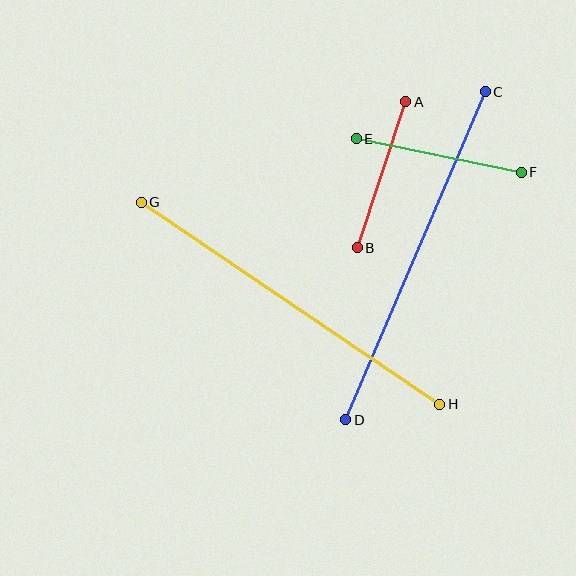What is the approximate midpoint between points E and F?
The midpoint is at approximately (439, 155) pixels.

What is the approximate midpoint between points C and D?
The midpoint is at approximately (415, 256) pixels.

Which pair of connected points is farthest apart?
Points G and H are farthest apart.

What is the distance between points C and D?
The distance is approximately 357 pixels.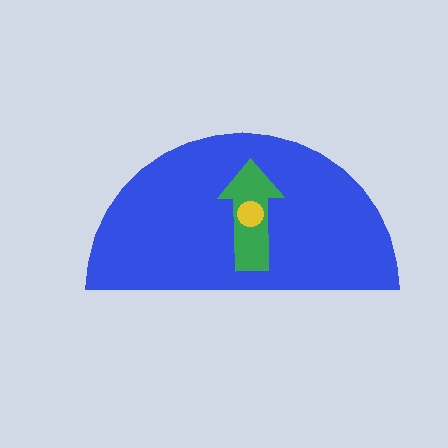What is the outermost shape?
The blue semicircle.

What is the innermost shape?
The yellow circle.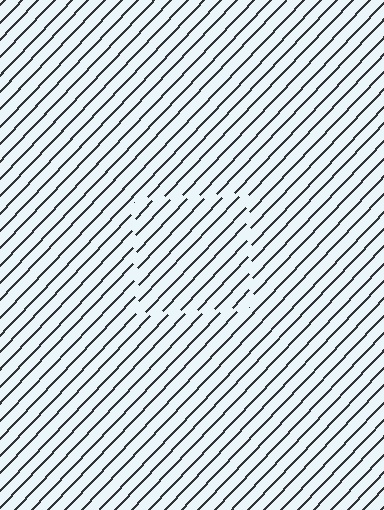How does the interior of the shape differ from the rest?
The interior of the shape contains the same grating, shifted by half a period — the contour is defined by the phase discontinuity where line-ends from the inner and outer gratings abut.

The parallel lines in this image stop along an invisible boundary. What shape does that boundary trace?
An illusory square. The interior of the shape contains the same grating, shifted by half a period — the contour is defined by the phase discontinuity where line-ends from the inner and outer gratings abut.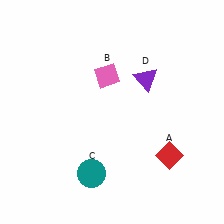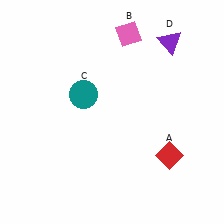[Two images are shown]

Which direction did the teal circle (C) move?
The teal circle (C) moved up.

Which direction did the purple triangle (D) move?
The purple triangle (D) moved up.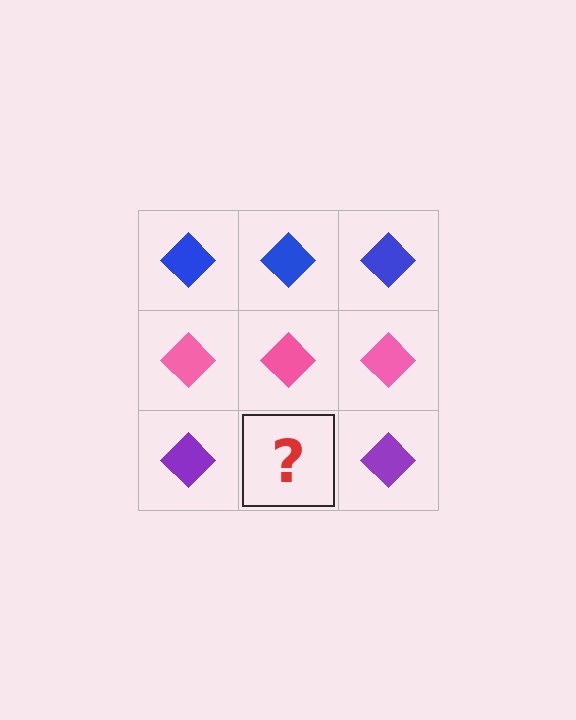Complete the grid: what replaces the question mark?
The question mark should be replaced with a purple diamond.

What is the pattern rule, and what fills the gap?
The rule is that each row has a consistent color. The gap should be filled with a purple diamond.